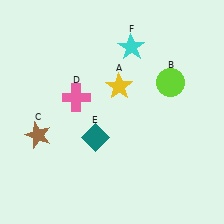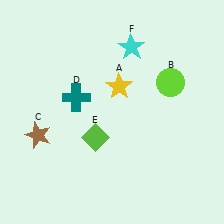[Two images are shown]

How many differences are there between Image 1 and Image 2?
There are 2 differences between the two images.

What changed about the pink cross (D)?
In Image 1, D is pink. In Image 2, it changed to teal.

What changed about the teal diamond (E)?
In Image 1, E is teal. In Image 2, it changed to lime.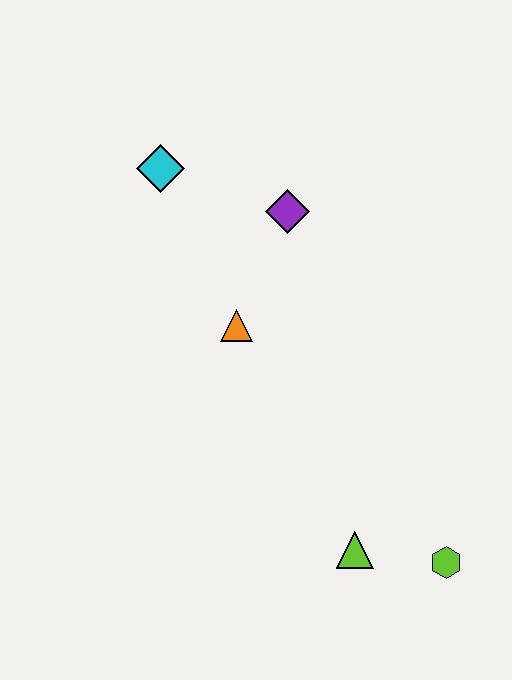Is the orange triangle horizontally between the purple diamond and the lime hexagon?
No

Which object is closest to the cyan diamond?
The purple diamond is closest to the cyan diamond.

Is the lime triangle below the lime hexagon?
No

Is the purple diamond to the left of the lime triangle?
Yes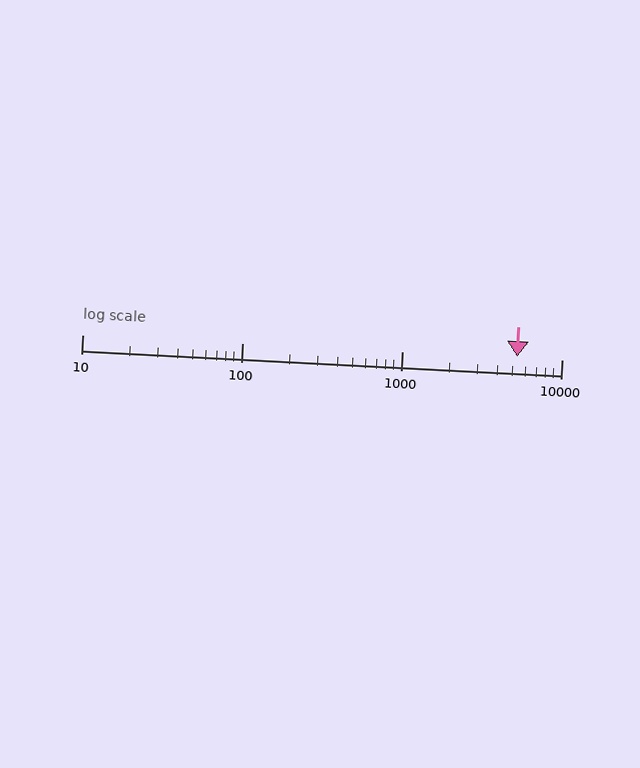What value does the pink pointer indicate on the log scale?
The pointer indicates approximately 5300.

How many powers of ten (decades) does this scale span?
The scale spans 3 decades, from 10 to 10000.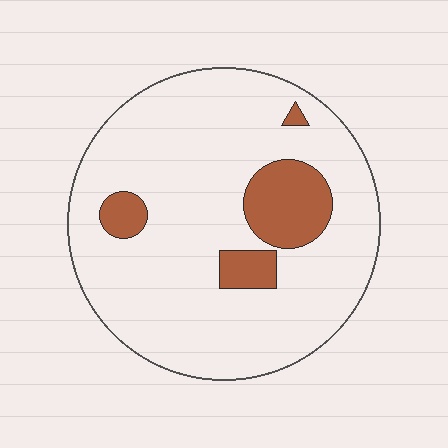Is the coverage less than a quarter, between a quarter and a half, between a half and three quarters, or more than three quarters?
Less than a quarter.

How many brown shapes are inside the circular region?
4.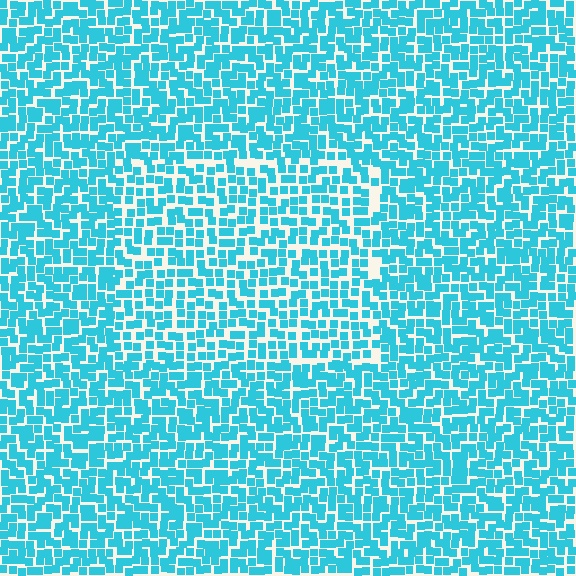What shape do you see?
I see a rectangle.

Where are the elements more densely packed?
The elements are more densely packed outside the rectangle boundary.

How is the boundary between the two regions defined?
The boundary is defined by a change in element density (approximately 1.4x ratio). All elements are the same color, size, and shape.